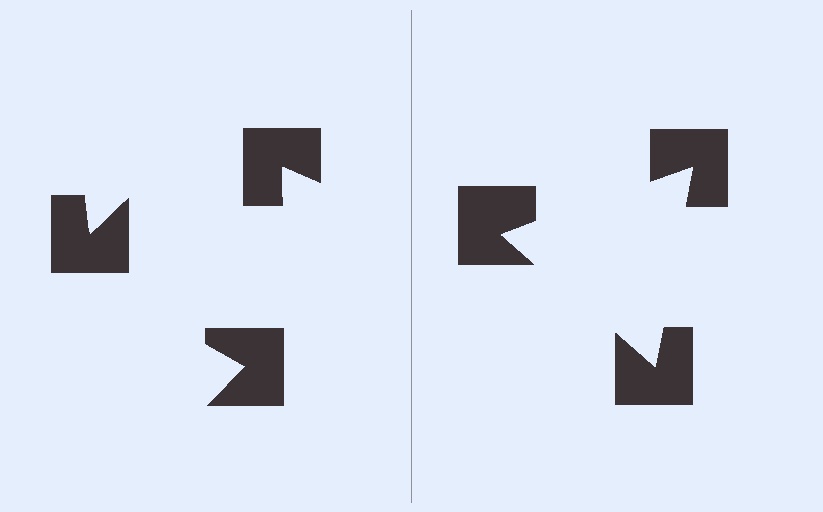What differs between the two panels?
The notched squares are positioned identically on both sides; only the wedge orientations differ. On the right they align to a triangle; on the left they are misaligned.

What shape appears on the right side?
An illusory triangle.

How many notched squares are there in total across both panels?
6 — 3 on each side.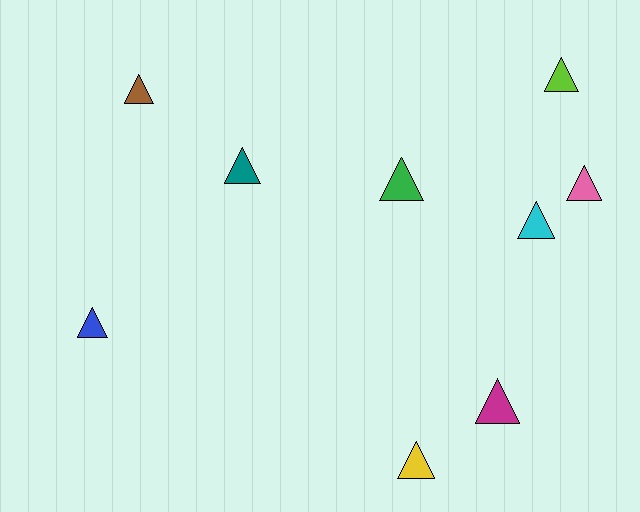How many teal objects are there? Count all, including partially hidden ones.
There is 1 teal object.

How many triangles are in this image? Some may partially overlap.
There are 9 triangles.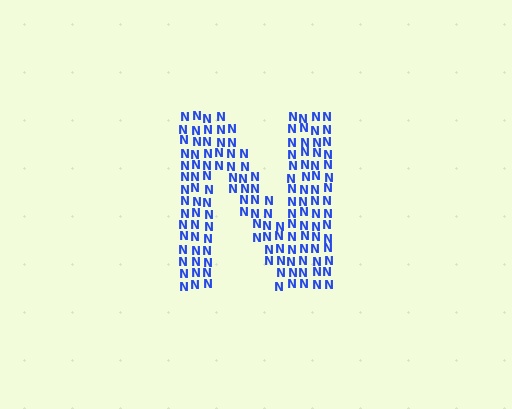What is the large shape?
The large shape is the letter N.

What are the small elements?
The small elements are letter N's.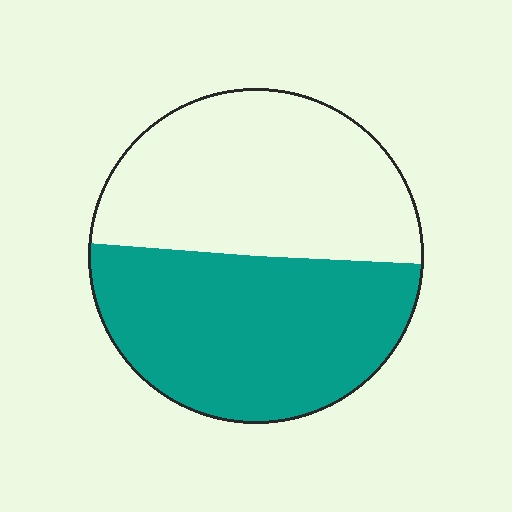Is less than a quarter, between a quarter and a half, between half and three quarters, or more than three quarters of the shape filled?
Between half and three quarters.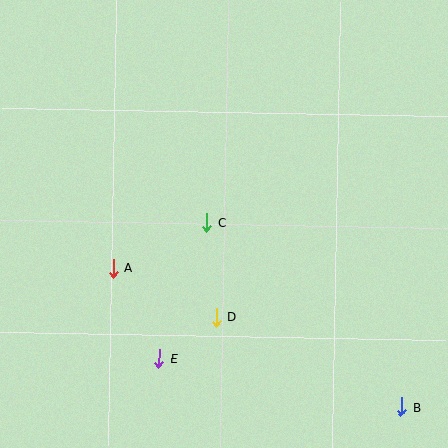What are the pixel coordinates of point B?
Point B is at (402, 407).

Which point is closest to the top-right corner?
Point C is closest to the top-right corner.